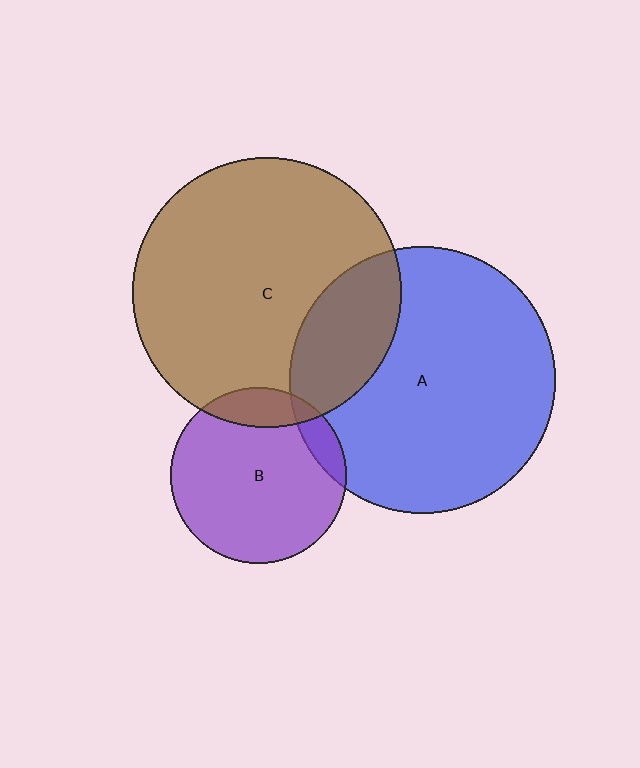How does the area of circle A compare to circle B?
Approximately 2.3 times.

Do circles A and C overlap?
Yes.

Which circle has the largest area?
Circle C (brown).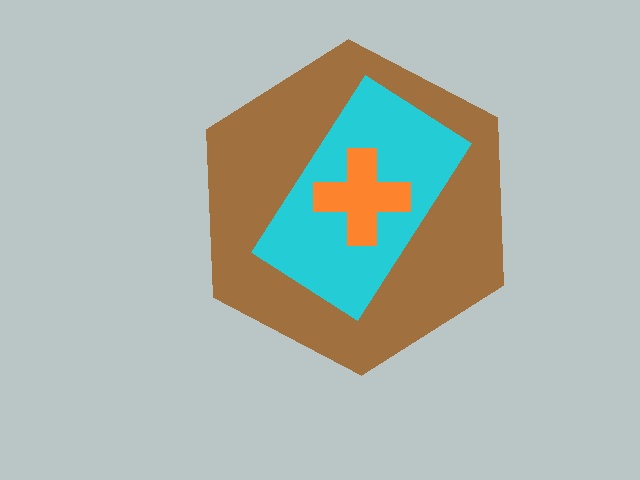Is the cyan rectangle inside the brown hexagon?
Yes.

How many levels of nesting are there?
3.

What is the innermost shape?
The orange cross.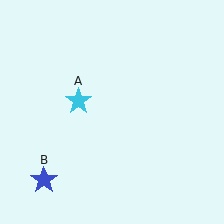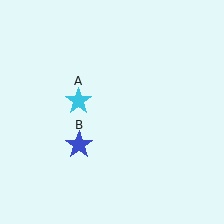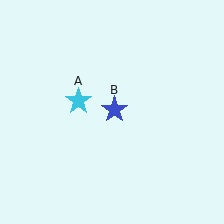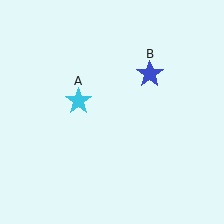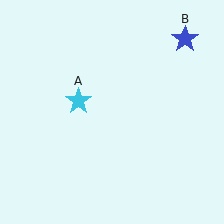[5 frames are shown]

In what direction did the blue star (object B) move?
The blue star (object B) moved up and to the right.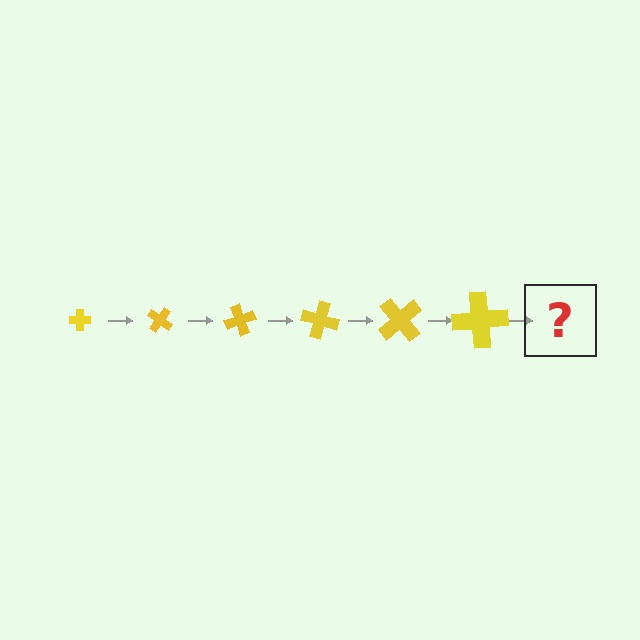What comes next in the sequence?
The next element should be a cross, larger than the previous one and rotated 210 degrees from the start.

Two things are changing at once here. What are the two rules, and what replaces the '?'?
The two rules are that the cross grows larger each step and it rotates 35 degrees each step. The '?' should be a cross, larger than the previous one and rotated 210 degrees from the start.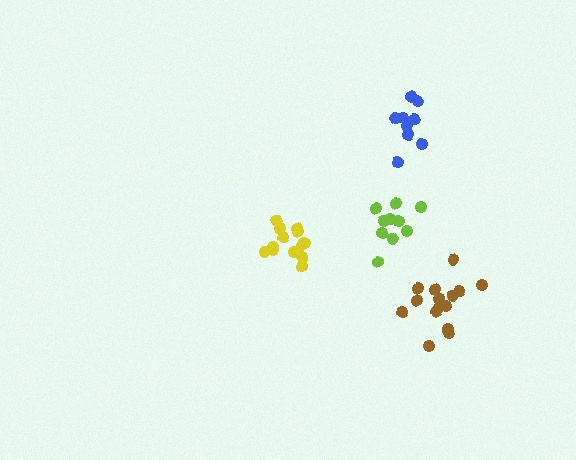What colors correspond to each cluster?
The clusters are colored: brown, blue, yellow, lime.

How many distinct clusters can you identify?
There are 4 distinct clusters.